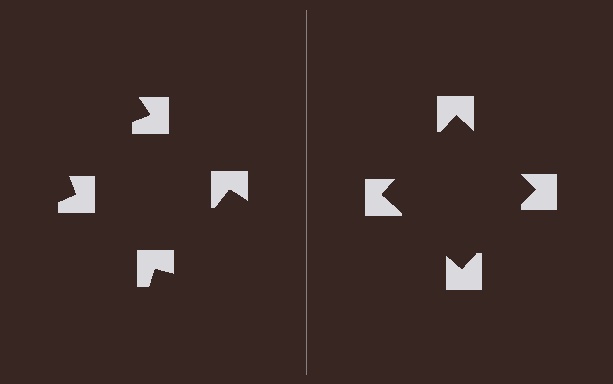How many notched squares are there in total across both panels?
8 — 4 on each side.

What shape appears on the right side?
An illusory square.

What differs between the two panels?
The notched squares are positioned identically on both sides; only the wedge orientations differ. On the right they align to a square; on the left they are misaligned.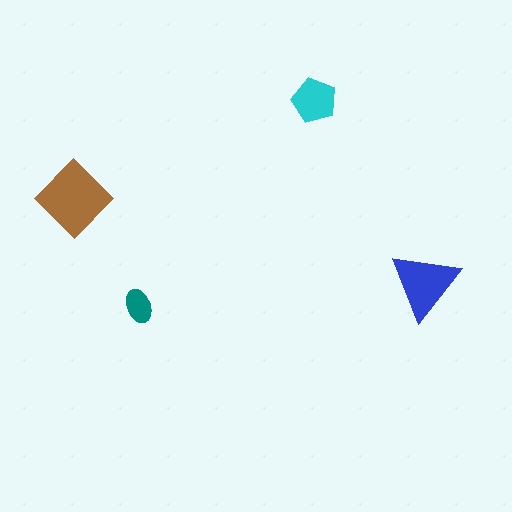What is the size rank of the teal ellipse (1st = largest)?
4th.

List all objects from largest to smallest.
The brown diamond, the blue triangle, the cyan pentagon, the teal ellipse.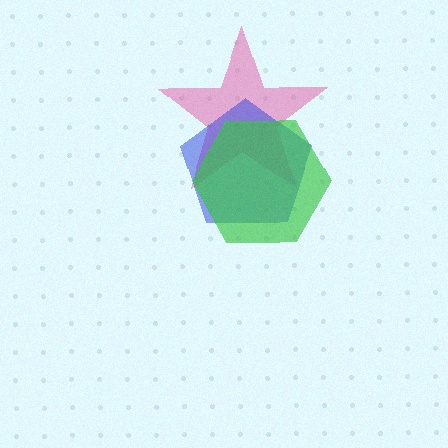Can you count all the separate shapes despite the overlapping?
Yes, there are 3 separate shapes.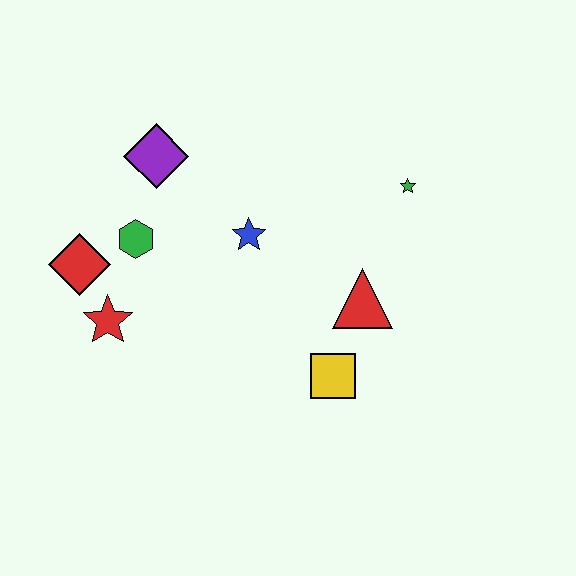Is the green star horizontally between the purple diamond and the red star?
No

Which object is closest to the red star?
The red diamond is closest to the red star.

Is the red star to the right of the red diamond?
Yes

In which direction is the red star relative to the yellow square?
The red star is to the left of the yellow square.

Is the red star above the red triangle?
No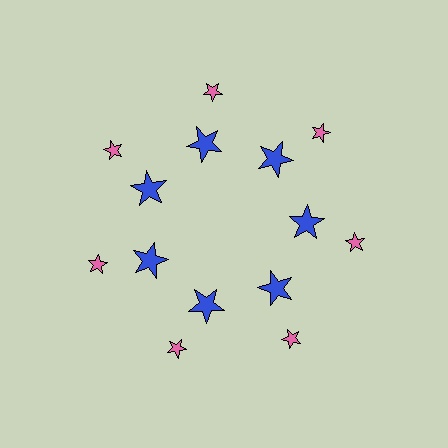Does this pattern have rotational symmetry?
Yes, this pattern has 7-fold rotational symmetry. It looks the same after rotating 51 degrees around the center.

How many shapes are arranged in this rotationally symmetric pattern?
There are 14 shapes, arranged in 7 groups of 2.